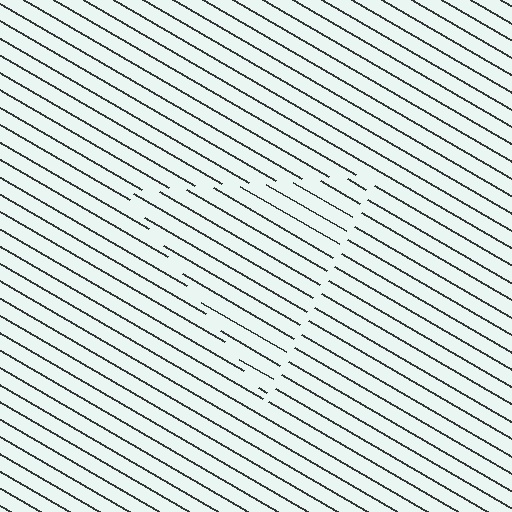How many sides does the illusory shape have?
3 sides — the line-ends trace a triangle.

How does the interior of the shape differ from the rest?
The interior of the shape contains the same grating, shifted by half a period — the contour is defined by the phase discontinuity where line-ends from the inner and outer gratings abut.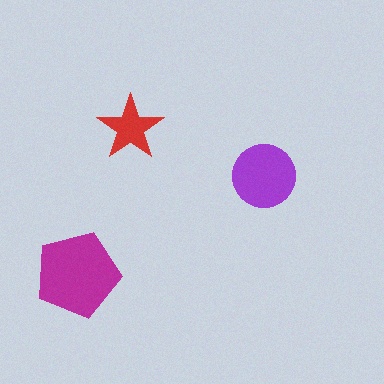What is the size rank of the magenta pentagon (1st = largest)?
1st.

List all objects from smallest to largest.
The red star, the purple circle, the magenta pentagon.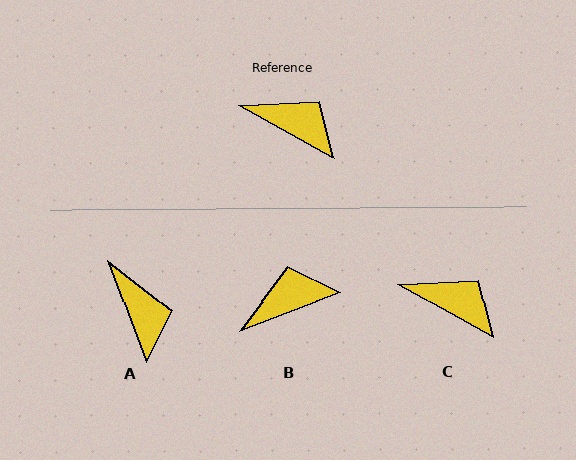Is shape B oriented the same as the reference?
No, it is off by about 50 degrees.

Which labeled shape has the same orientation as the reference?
C.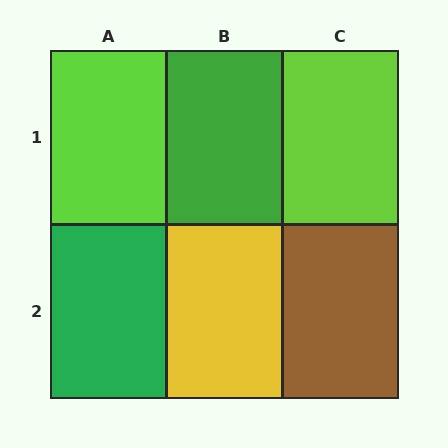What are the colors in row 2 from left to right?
Green, yellow, brown.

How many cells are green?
2 cells are green.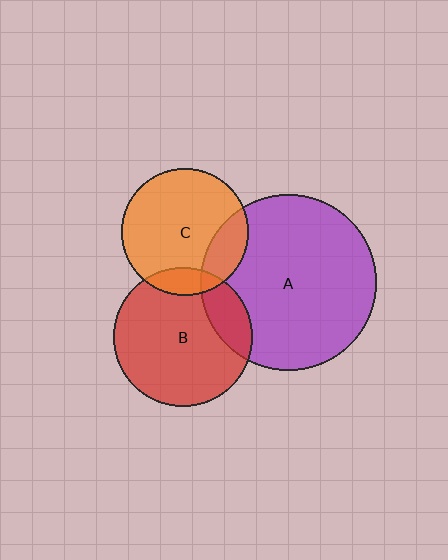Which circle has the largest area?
Circle A (purple).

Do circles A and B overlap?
Yes.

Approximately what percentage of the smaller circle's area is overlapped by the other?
Approximately 20%.